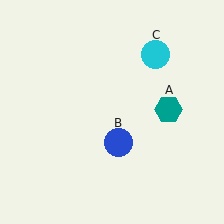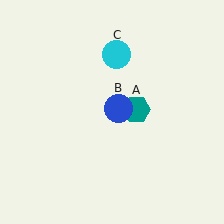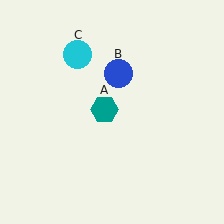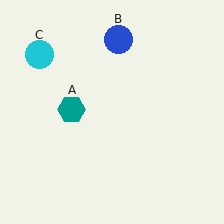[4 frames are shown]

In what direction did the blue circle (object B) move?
The blue circle (object B) moved up.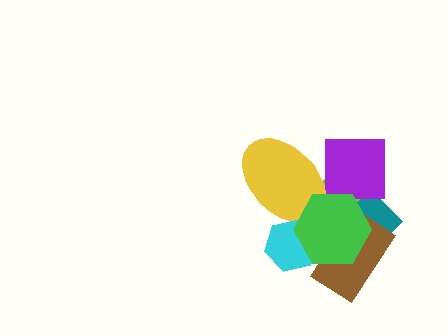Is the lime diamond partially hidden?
Yes, it is partially covered by another shape.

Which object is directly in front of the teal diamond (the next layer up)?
The brown rectangle is directly in front of the teal diamond.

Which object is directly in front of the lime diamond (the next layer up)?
The teal diamond is directly in front of the lime diamond.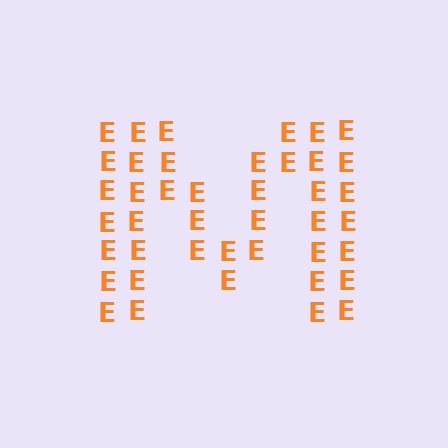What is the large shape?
The large shape is the letter M.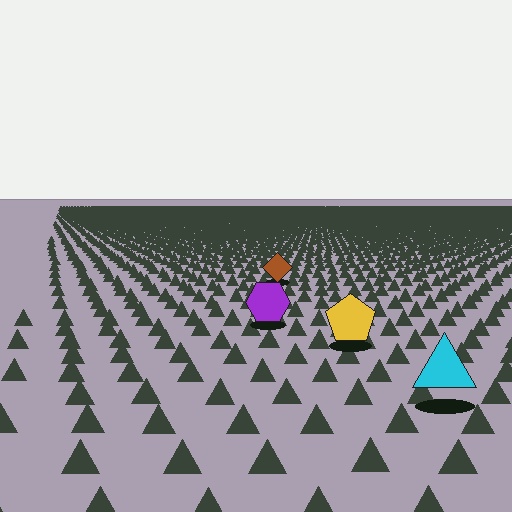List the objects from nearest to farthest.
From nearest to farthest: the cyan triangle, the yellow pentagon, the purple hexagon, the brown diamond.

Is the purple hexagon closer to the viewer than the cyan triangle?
No. The cyan triangle is closer — you can tell from the texture gradient: the ground texture is coarser near it.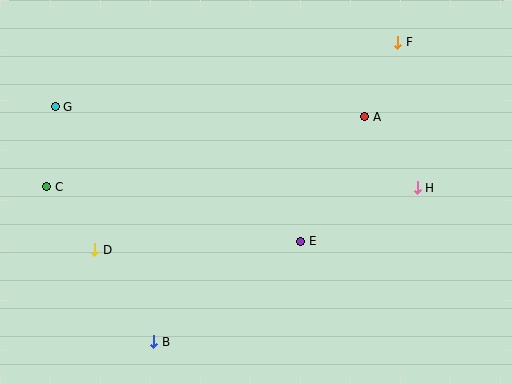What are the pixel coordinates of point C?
Point C is at (46, 187).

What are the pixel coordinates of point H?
Point H is at (417, 188).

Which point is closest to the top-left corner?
Point G is closest to the top-left corner.